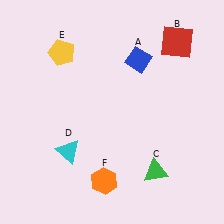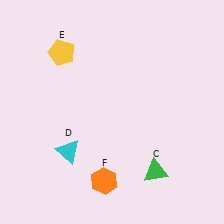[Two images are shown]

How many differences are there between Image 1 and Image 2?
There are 2 differences between the two images.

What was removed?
The blue diamond (A), the red square (B) were removed in Image 2.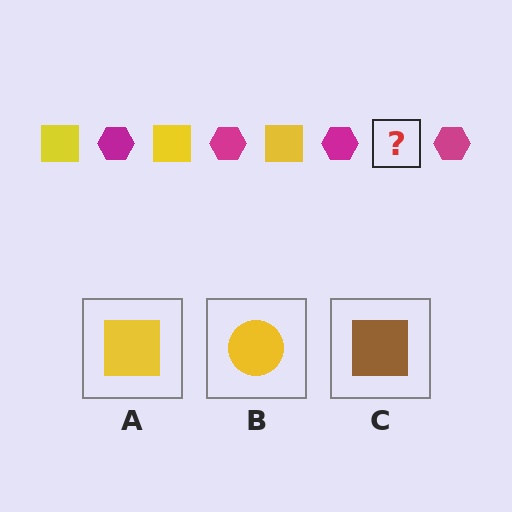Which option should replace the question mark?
Option A.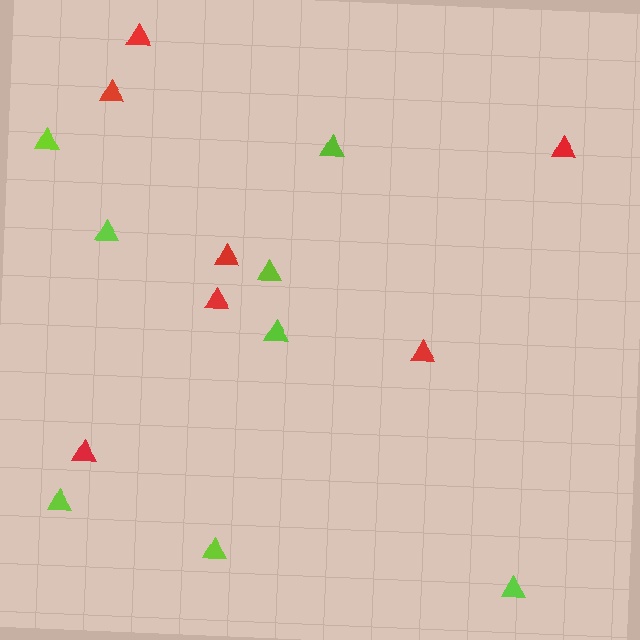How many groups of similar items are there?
There are 2 groups: one group of red triangles (7) and one group of lime triangles (8).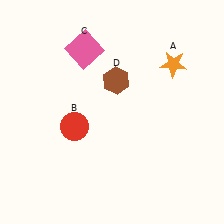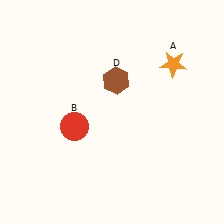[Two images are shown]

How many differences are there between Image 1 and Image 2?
There is 1 difference between the two images.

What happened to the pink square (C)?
The pink square (C) was removed in Image 2. It was in the top-left area of Image 1.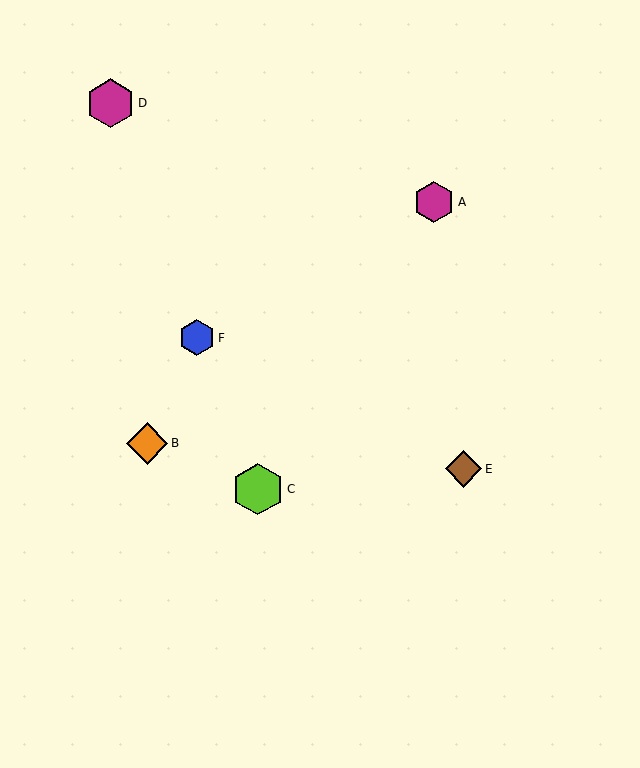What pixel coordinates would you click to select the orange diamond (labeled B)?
Click at (147, 443) to select the orange diamond B.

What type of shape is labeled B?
Shape B is an orange diamond.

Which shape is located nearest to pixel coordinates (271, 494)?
The lime hexagon (labeled C) at (258, 489) is nearest to that location.